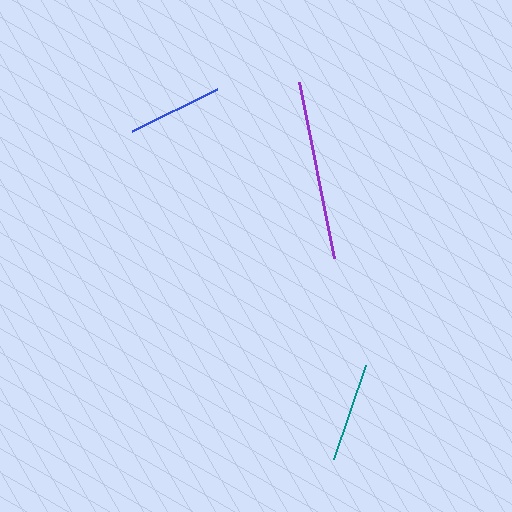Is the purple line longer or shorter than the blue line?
The purple line is longer than the blue line.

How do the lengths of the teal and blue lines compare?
The teal and blue lines are approximately the same length.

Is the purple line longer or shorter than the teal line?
The purple line is longer than the teal line.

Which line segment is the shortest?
The blue line is the shortest at approximately 95 pixels.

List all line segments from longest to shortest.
From longest to shortest: purple, teal, blue.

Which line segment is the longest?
The purple line is the longest at approximately 179 pixels.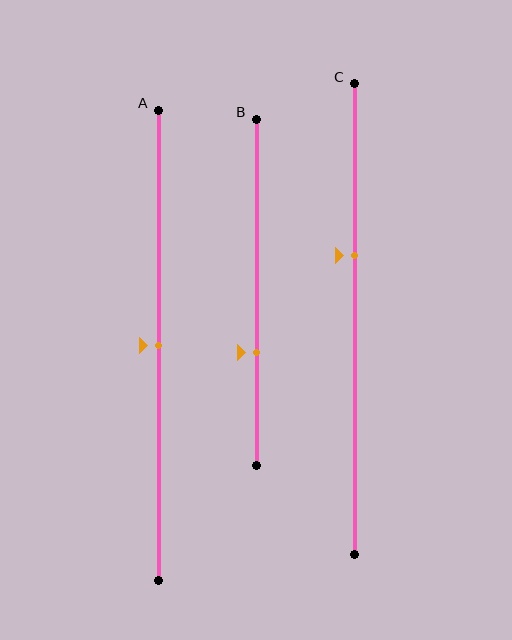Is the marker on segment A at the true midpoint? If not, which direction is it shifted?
Yes, the marker on segment A is at the true midpoint.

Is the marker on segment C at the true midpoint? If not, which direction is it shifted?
No, the marker on segment C is shifted upward by about 13% of the segment length.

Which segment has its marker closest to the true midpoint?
Segment A has its marker closest to the true midpoint.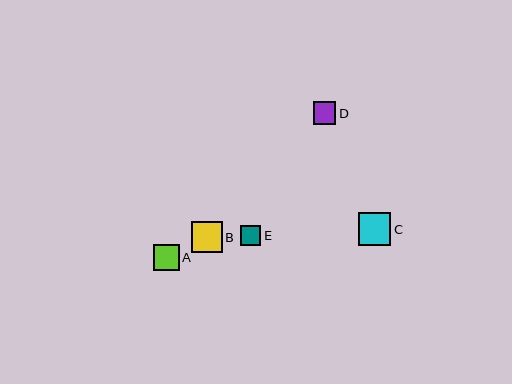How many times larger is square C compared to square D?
Square C is approximately 1.5 times the size of square D.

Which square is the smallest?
Square E is the smallest with a size of approximately 20 pixels.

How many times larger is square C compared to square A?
Square C is approximately 1.3 times the size of square A.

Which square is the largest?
Square C is the largest with a size of approximately 32 pixels.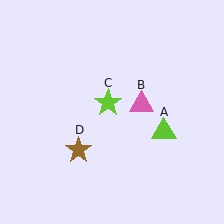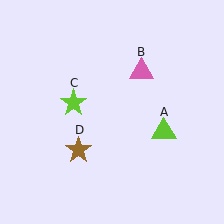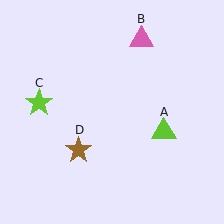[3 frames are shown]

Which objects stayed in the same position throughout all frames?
Lime triangle (object A) and brown star (object D) remained stationary.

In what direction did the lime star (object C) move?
The lime star (object C) moved left.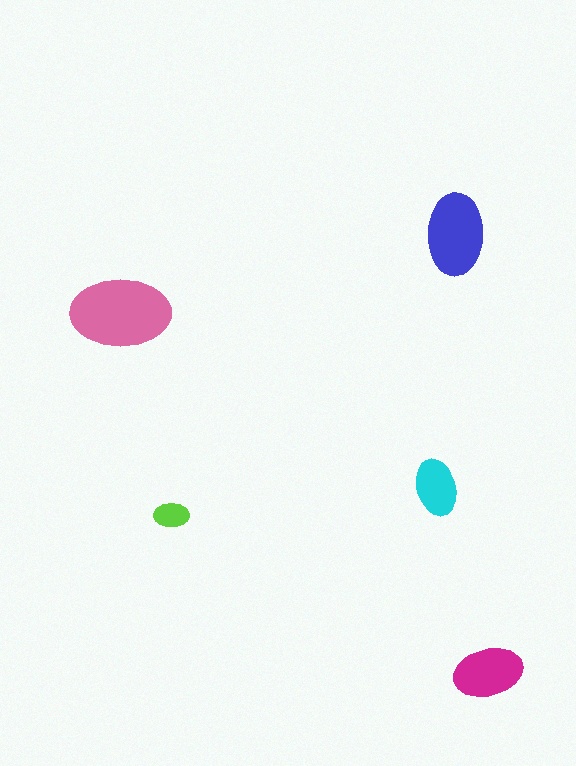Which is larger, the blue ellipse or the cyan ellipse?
The blue one.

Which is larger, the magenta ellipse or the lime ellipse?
The magenta one.